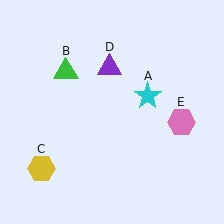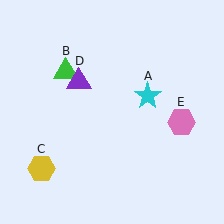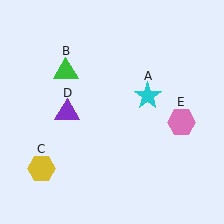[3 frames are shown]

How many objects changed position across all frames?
1 object changed position: purple triangle (object D).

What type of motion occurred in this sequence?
The purple triangle (object D) rotated counterclockwise around the center of the scene.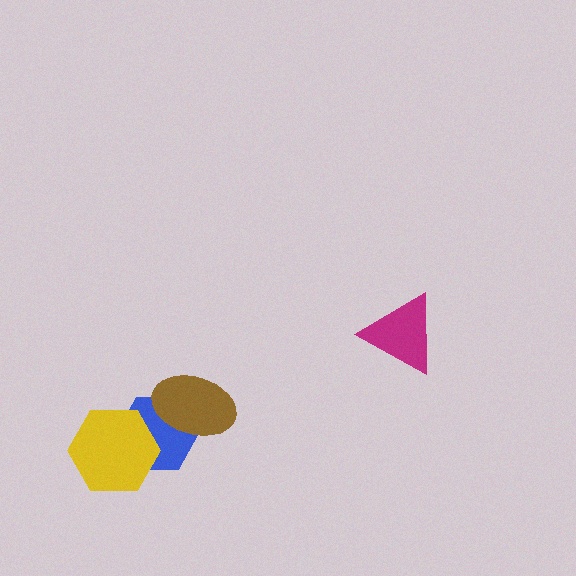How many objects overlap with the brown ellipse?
1 object overlaps with the brown ellipse.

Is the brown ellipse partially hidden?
No, no other shape covers it.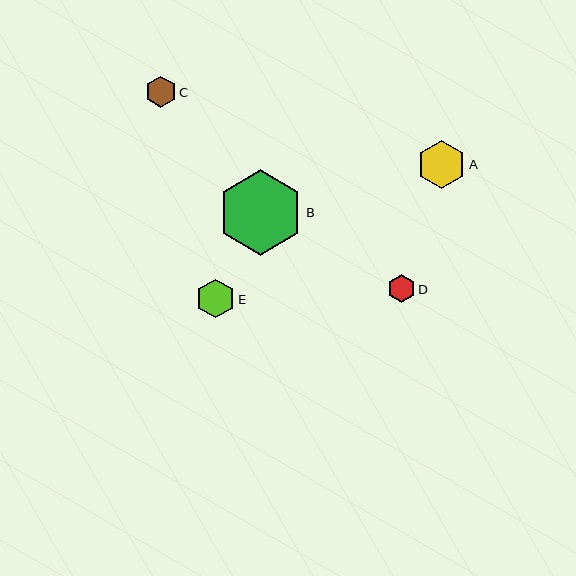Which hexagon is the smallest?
Hexagon D is the smallest with a size of approximately 28 pixels.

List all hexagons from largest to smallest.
From largest to smallest: B, A, E, C, D.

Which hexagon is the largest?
Hexagon B is the largest with a size of approximately 85 pixels.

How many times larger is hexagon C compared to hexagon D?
Hexagon C is approximately 1.1 times the size of hexagon D.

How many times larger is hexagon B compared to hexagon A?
Hexagon B is approximately 1.8 times the size of hexagon A.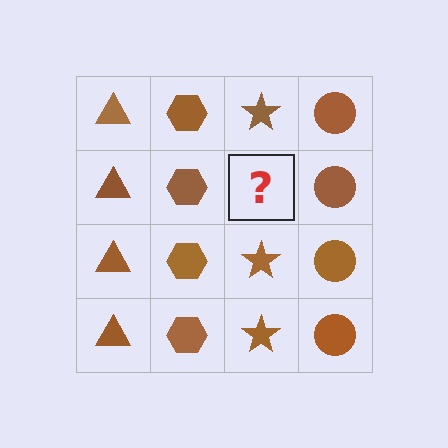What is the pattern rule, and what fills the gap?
The rule is that each column has a consistent shape. The gap should be filled with a brown star.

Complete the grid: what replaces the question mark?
The question mark should be replaced with a brown star.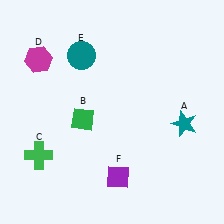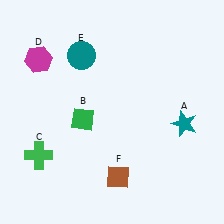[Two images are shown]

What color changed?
The diamond (F) changed from purple in Image 1 to brown in Image 2.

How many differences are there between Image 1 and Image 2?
There is 1 difference between the two images.